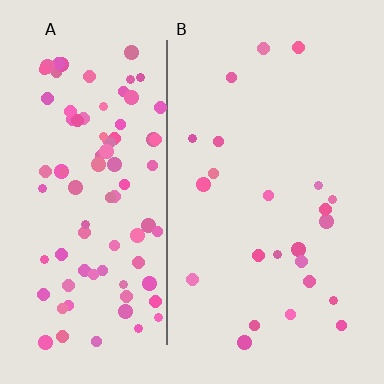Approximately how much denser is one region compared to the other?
Approximately 4.0× — region A over region B.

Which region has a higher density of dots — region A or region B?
A (the left).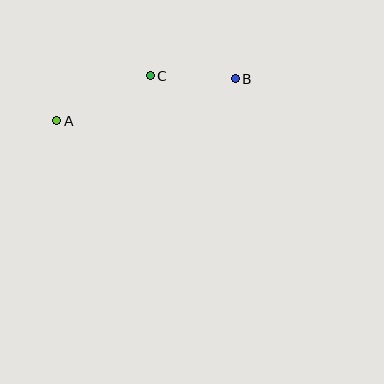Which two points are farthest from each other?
Points A and B are farthest from each other.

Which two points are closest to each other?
Points B and C are closest to each other.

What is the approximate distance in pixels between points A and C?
The distance between A and C is approximately 104 pixels.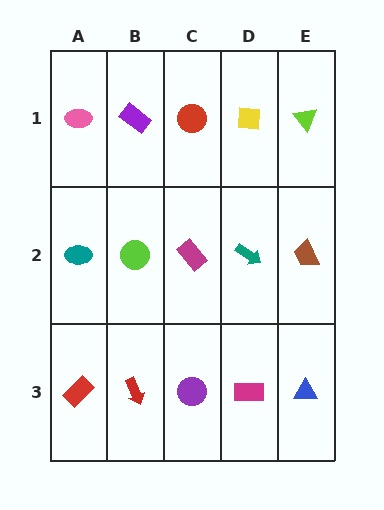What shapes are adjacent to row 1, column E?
A brown trapezoid (row 2, column E), a yellow square (row 1, column D).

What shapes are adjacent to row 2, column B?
A purple rectangle (row 1, column B), a red arrow (row 3, column B), a teal ellipse (row 2, column A), a magenta rectangle (row 2, column C).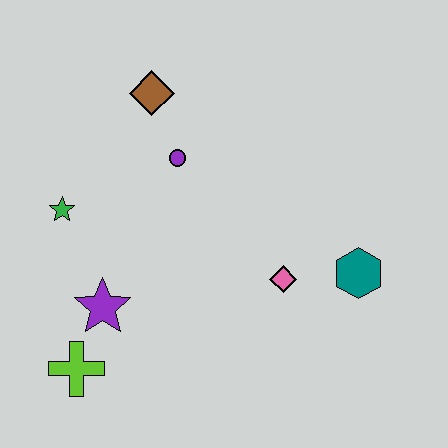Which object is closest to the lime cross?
The purple star is closest to the lime cross.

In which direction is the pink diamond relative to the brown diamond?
The pink diamond is below the brown diamond.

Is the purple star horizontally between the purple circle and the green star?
Yes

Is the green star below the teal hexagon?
No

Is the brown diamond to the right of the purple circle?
No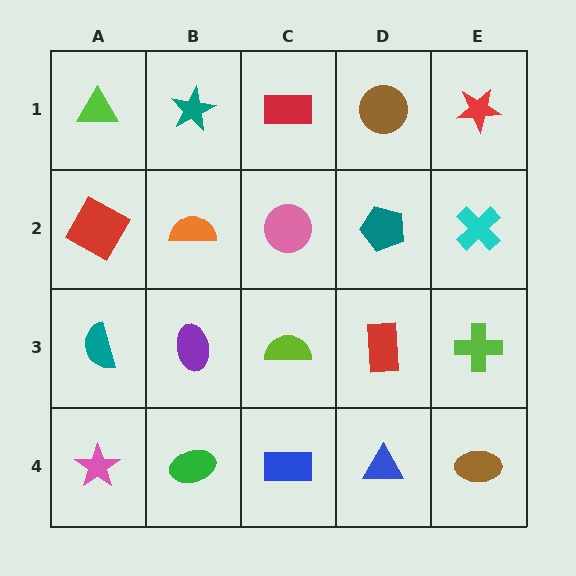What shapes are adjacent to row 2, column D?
A brown circle (row 1, column D), a red rectangle (row 3, column D), a pink circle (row 2, column C), a cyan cross (row 2, column E).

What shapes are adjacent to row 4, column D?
A red rectangle (row 3, column D), a blue rectangle (row 4, column C), a brown ellipse (row 4, column E).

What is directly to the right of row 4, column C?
A blue triangle.